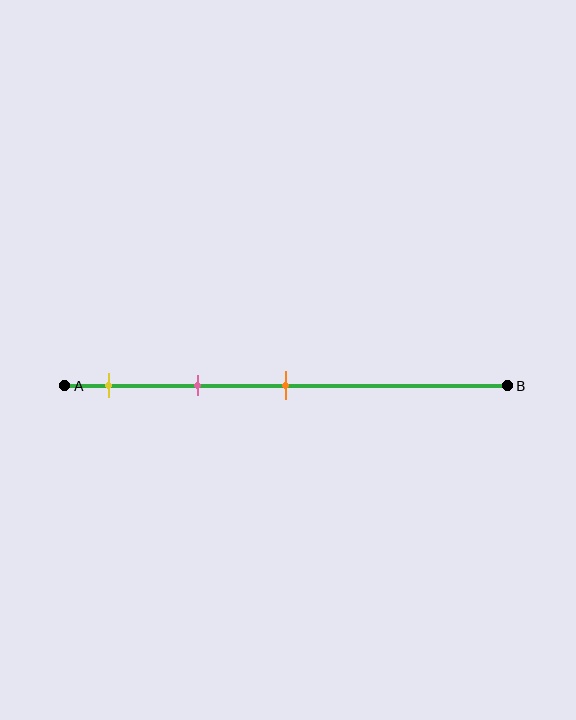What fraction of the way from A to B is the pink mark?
The pink mark is approximately 30% (0.3) of the way from A to B.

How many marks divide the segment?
There are 3 marks dividing the segment.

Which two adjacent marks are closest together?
The yellow and pink marks are the closest adjacent pair.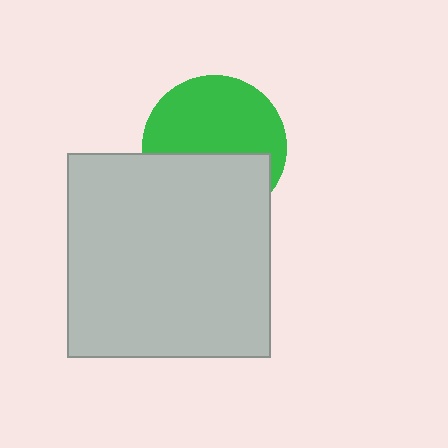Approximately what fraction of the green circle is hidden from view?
Roughly 42% of the green circle is hidden behind the light gray square.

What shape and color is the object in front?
The object in front is a light gray square.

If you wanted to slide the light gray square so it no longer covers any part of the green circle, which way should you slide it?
Slide it down — that is the most direct way to separate the two shapes.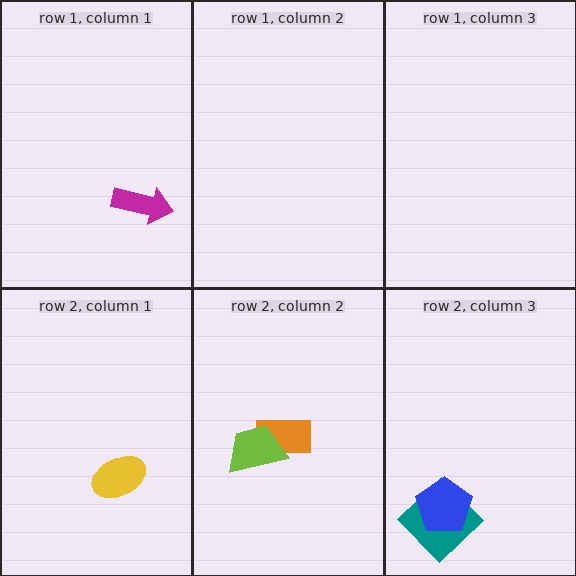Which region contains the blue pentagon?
The row 2, column 3 region.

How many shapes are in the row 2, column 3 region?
2.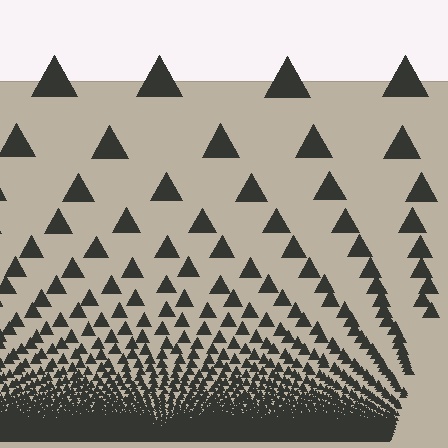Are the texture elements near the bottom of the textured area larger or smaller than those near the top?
Smaller. The gradient is inverted — elements near the bottom are smaller and denser.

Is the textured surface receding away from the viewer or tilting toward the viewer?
The surface appears to tilt toward the viewer. Texture elements get larger and sparser toward the top.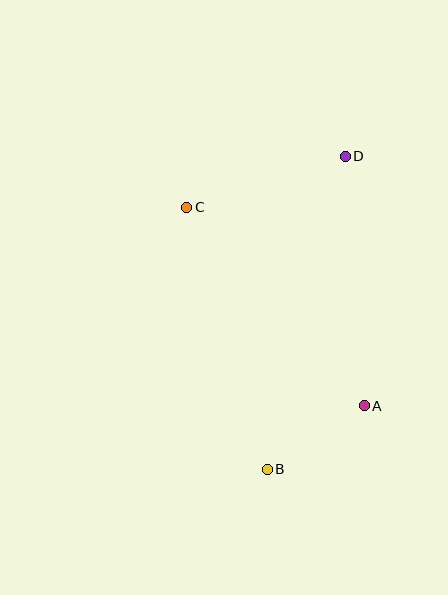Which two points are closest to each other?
Points A and B are closest to each other.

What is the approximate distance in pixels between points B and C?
The distance between B and C is approximately 274 pixels.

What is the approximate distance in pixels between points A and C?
The distance between A and C is approximately 266 pixels.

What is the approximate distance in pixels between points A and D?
The distance between A and D is approximately 250 pixels.